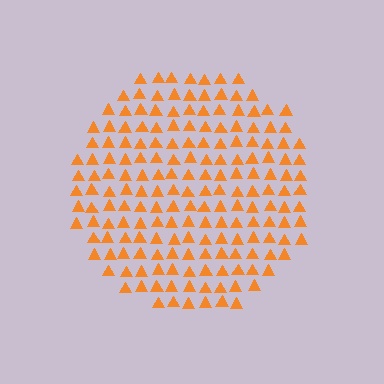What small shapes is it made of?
It is made of small triangles.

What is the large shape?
The large shape is a circle.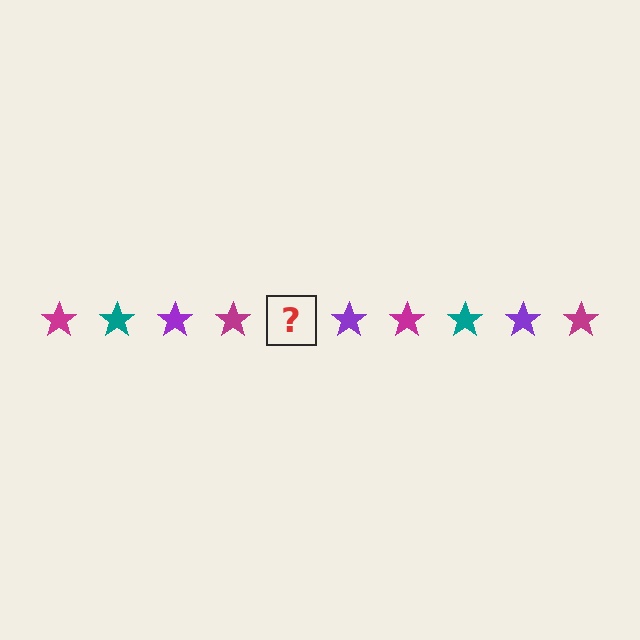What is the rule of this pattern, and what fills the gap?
The rule is that the pattern cycles through magenta, teal, purple stars. The gap should be filled with a teal star.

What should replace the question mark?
The question mark should be replaced with a teal star.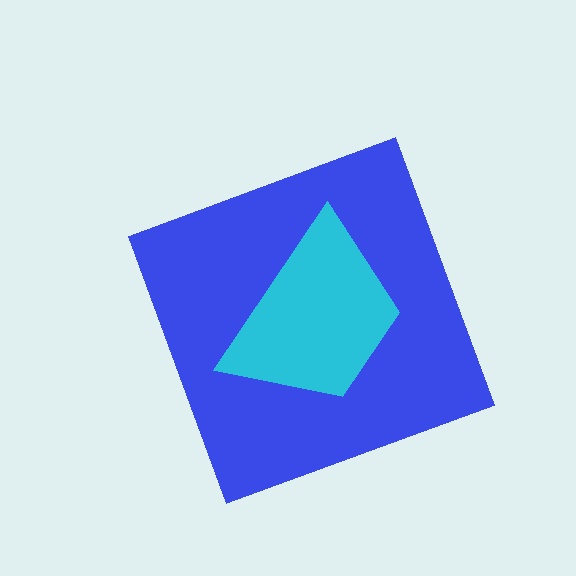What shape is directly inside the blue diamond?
The cyan trapezoid.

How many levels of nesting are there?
2.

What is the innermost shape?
The cyan trapezoid.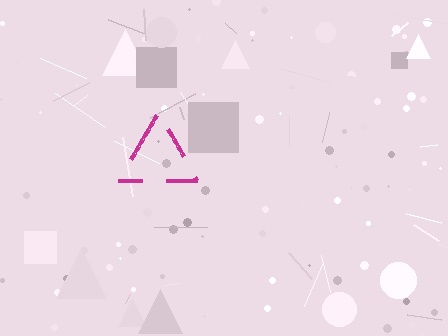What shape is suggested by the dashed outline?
The dashed outline suggests a triangle.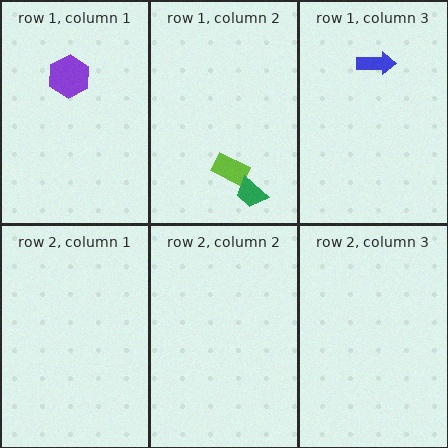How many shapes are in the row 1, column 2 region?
2.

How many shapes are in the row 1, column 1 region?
1.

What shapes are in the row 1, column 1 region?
The purple hexagon.